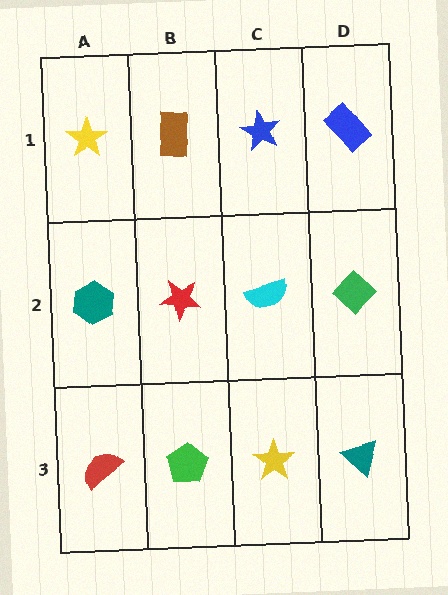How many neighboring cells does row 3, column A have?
2.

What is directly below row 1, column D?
A green diamond.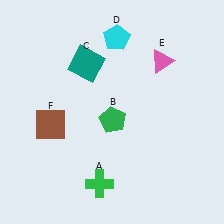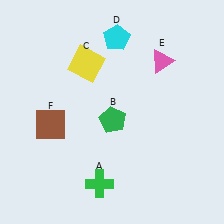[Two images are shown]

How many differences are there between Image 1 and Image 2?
There is 1 difference between the two images.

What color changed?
The square (C) changed from teal in Image 1 to yellow in Image 2.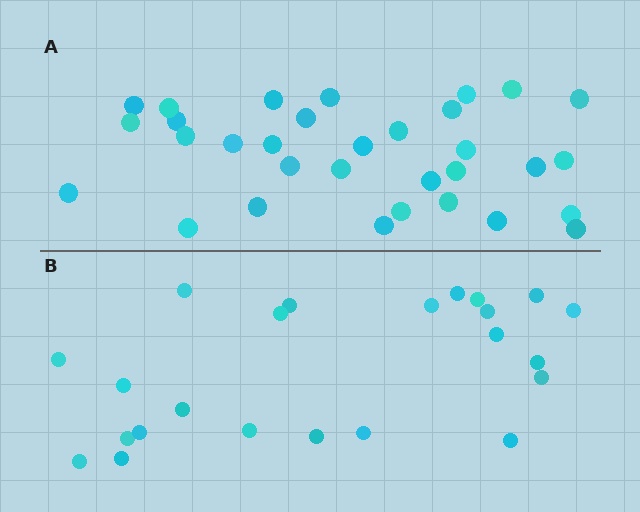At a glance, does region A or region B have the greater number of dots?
Region A (the top region) has more dots.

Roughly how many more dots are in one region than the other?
Region A has roughly 8 or so more dots than region B.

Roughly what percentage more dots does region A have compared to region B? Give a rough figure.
About 40% more.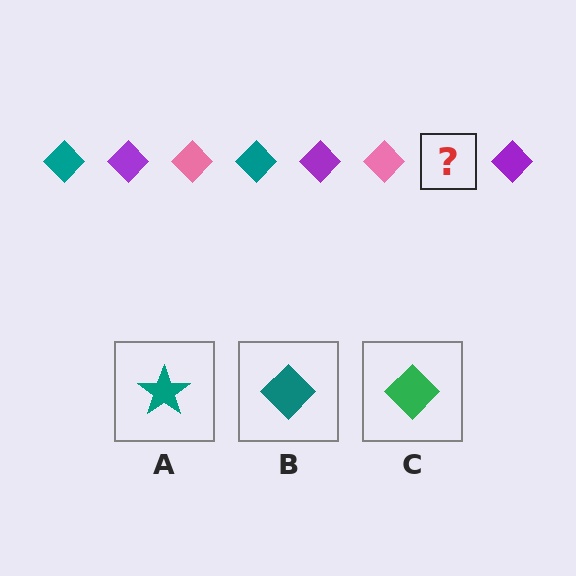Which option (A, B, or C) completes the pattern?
B.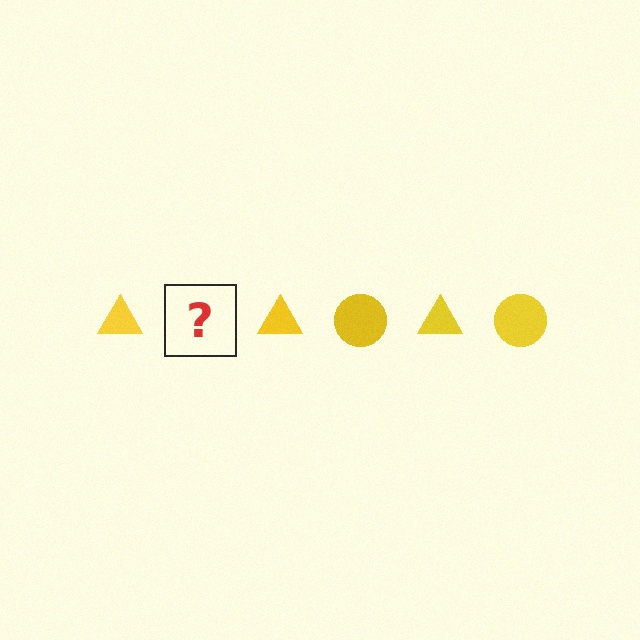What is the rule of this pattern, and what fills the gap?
The rule is that the pattern cycles through triangle, circle shapes in yellow. The gap should be filled with a yellow circle.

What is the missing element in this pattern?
The missing element is a yellow circle.